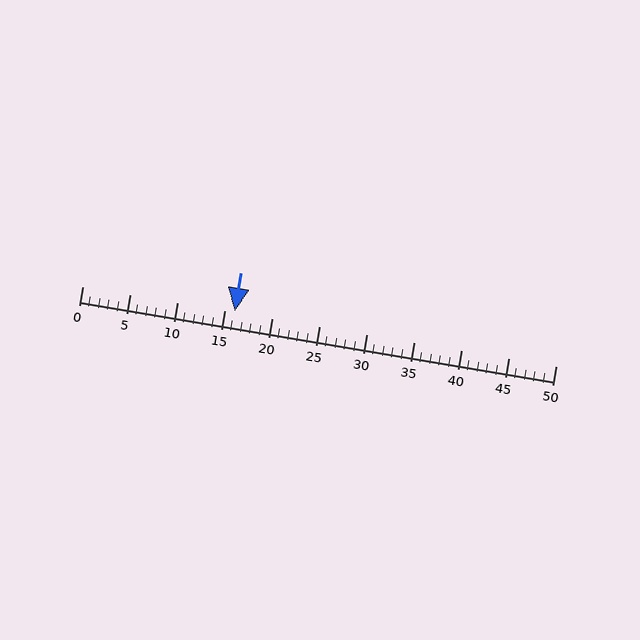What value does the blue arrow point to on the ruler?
The blue arrow points to approximately 16.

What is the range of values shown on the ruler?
The ruler shows values from 0 to 50.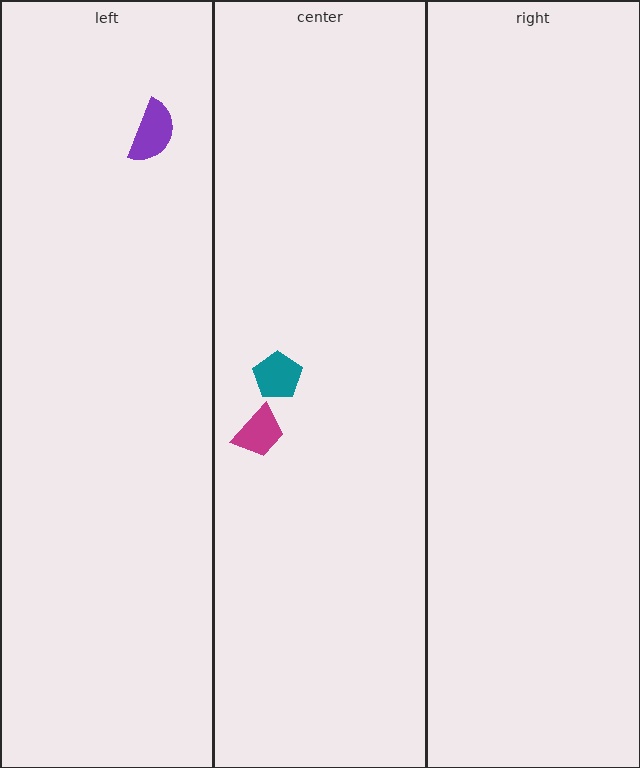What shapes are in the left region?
The purple semicircle.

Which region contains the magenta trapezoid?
The center region.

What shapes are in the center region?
The teal pentagon, the magenta trapezoid.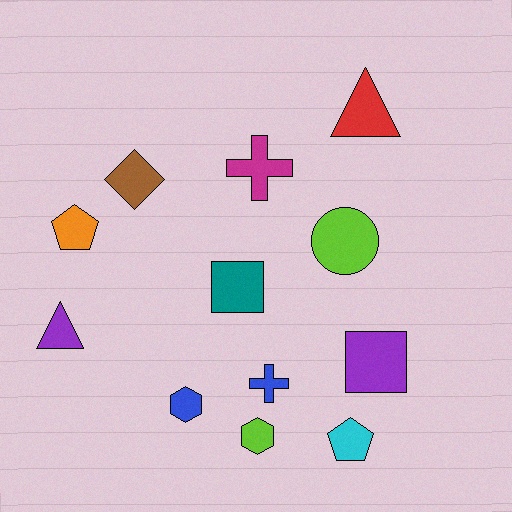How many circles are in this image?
There is 1 circle.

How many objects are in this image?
There are 12 objects.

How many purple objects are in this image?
There are 2 purple objects.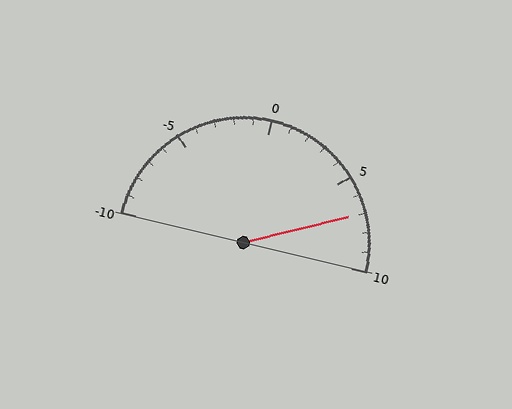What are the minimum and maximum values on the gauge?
The gauge ranges from -10 to 10.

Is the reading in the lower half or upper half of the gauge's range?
The reading is in the upper half of the range (-10 to 10).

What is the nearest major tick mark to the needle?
The nearest major tick mark is 5.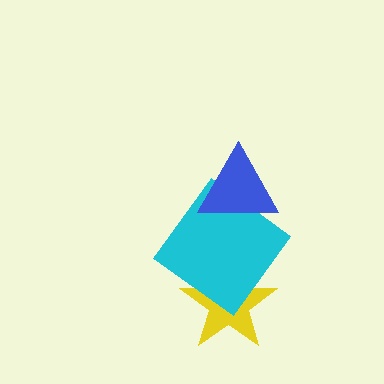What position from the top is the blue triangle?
The blue triangle is 1st from the top.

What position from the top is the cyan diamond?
The cyan diamond is 2nd from the top.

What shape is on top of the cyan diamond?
The blue triangle is on top of the cyan diamond.